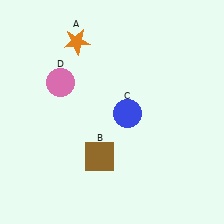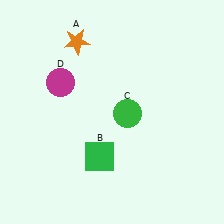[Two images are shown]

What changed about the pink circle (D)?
In Image 1, D is pink. In Image 2, it changed to magenta.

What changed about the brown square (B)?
In Image 1, B is brown. In Image 2, it changed to green.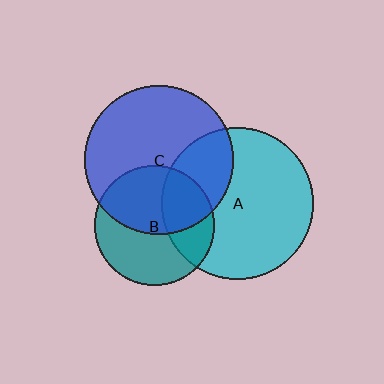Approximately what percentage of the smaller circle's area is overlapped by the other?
Approximately 30%.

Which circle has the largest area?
Circle A (cyan).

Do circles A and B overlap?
Yes.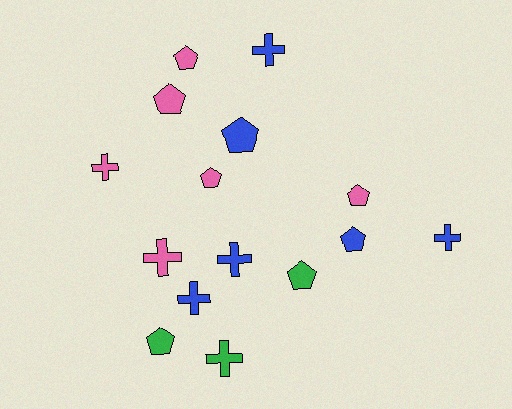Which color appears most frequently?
Blue, with 6 objects.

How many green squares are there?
There are no green squares.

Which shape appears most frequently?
Pentagon, with 8 objects.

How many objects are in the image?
There are 15 objects.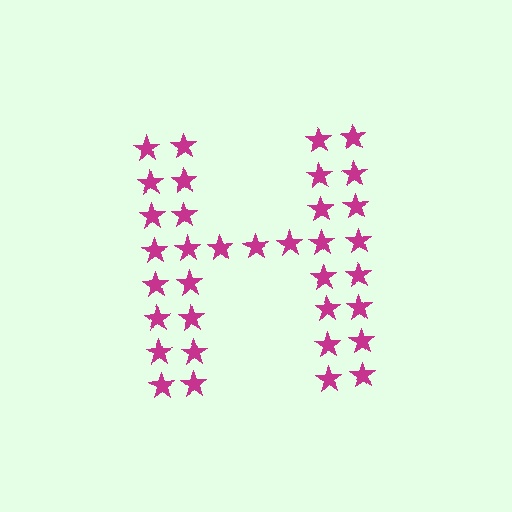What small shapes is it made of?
It is made of small stars.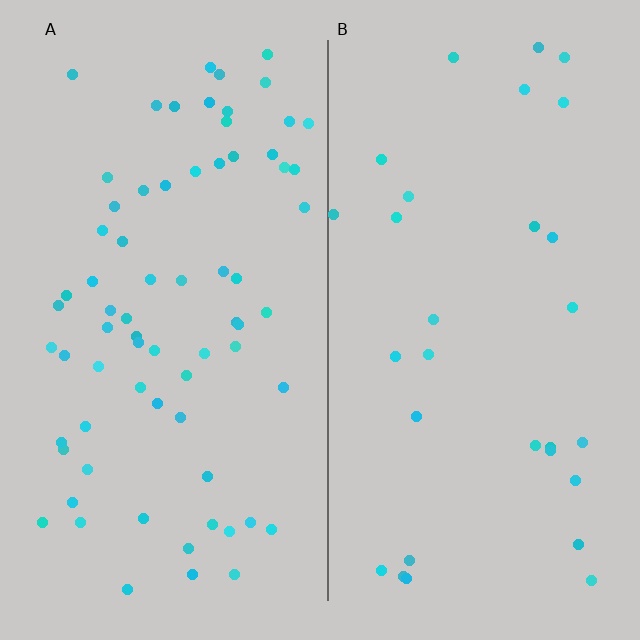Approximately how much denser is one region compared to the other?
Approximately 2.4× — region A over region B.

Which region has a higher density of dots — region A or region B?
A (the left).